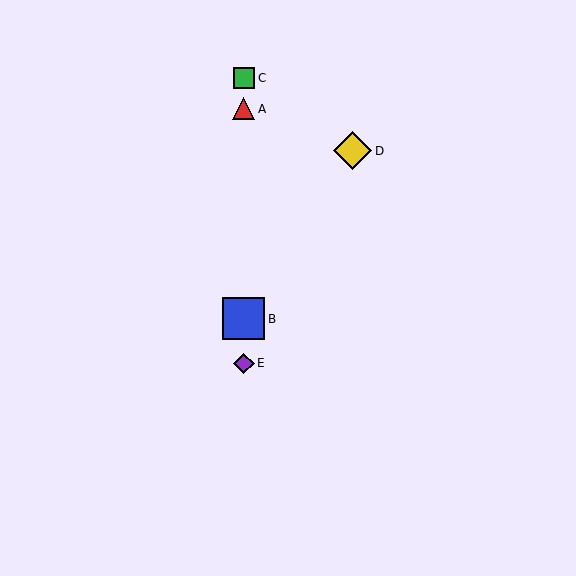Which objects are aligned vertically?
Objects A, B, C, E are aligned vertically.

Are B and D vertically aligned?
No, B is at x≈244 and D is at x≈353.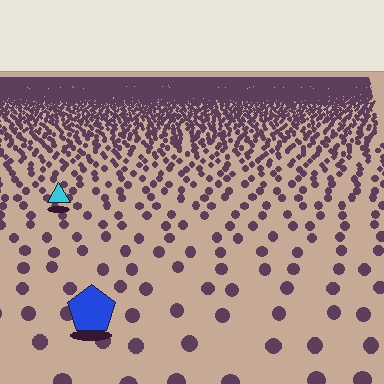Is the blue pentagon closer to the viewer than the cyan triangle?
Yes. The blue pentagon is closer — you can tell from the texture gradient: the ground texture is coarser near it.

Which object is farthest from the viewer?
The cyan triangle is farthest from the viewer. It appears smaller and the ground texture around it is denser.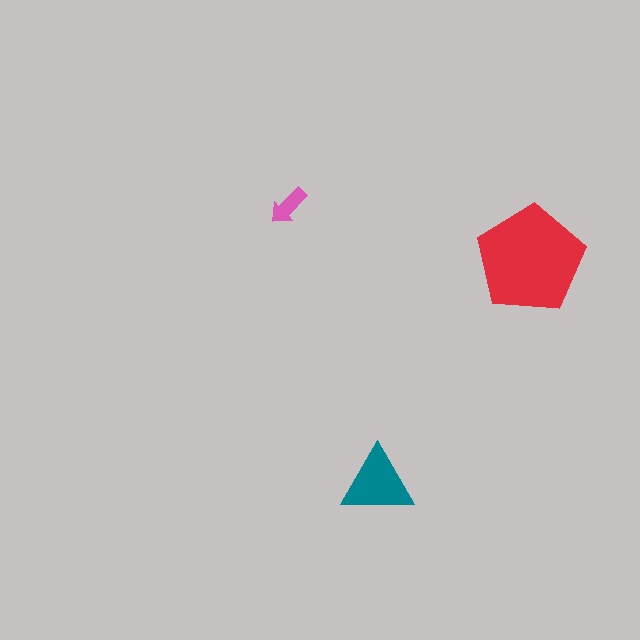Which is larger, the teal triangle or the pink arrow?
The teal triangle.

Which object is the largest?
The red pentagon.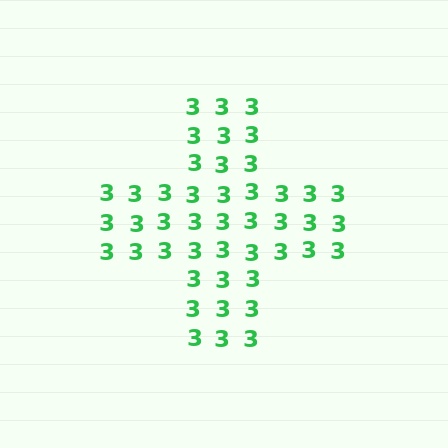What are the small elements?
The small elements are digit 3's.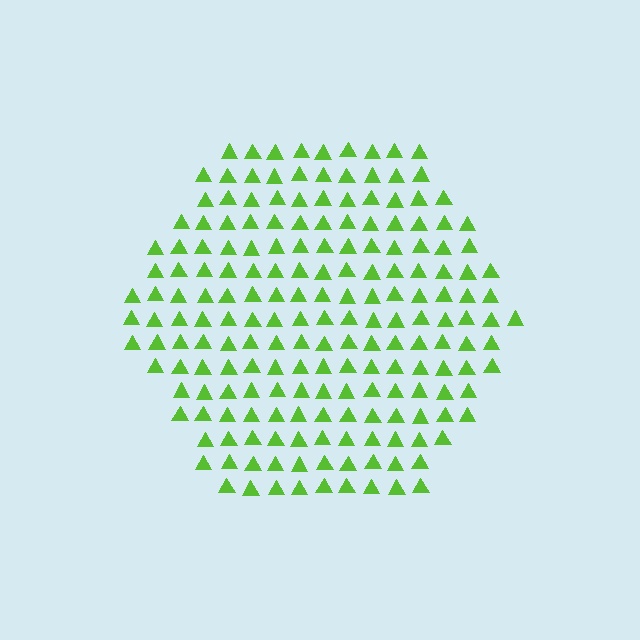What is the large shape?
The large shape is a hexagon.